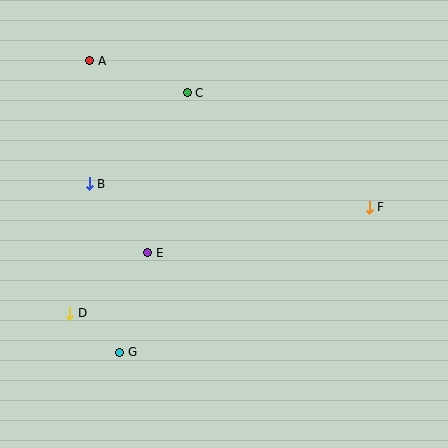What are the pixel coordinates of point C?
Point C is at (187, 93).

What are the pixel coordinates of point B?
Point B is at (89, 184).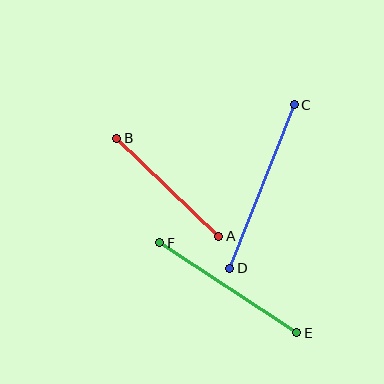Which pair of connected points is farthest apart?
Points C and D are farthest apart.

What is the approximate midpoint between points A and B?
The midpoint is at approximately (168, 187) pixels.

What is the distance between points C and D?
The distance is approximately 176 pixels.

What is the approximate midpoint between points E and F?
The midpoint is at approximately (228, 288) pixels.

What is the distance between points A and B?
The distance is approximately 141 pixels.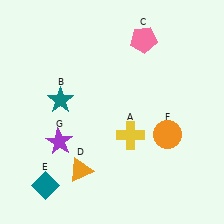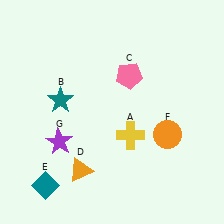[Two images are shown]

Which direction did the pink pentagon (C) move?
The pink pentagon (C) moved down.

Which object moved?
The pink pentagon (C) moved down.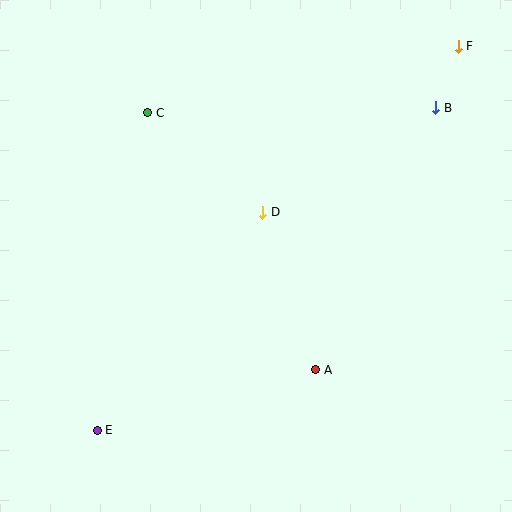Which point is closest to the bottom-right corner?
Point A is closest to the bottom-right corner.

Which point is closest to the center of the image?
Point D at (263, 212) is closest to the center.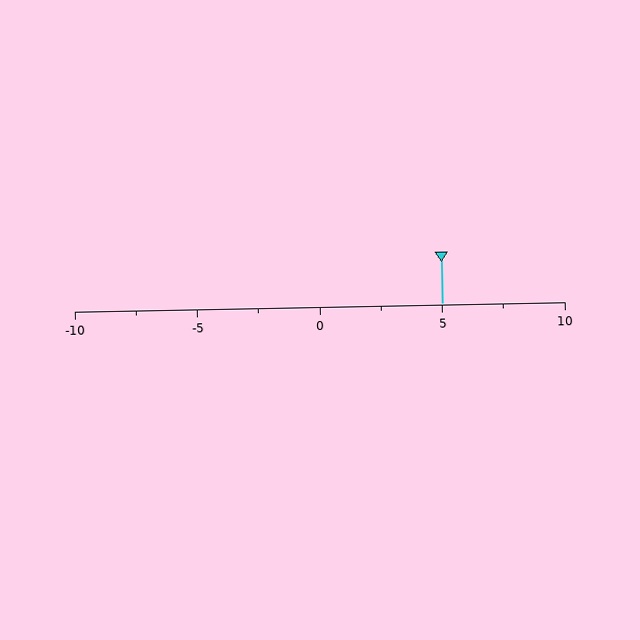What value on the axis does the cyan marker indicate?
The marker indicates approximately 5.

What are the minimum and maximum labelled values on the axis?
The axis runs from -10 to 10.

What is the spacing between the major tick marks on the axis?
The major ticks are spaced 5 apart.